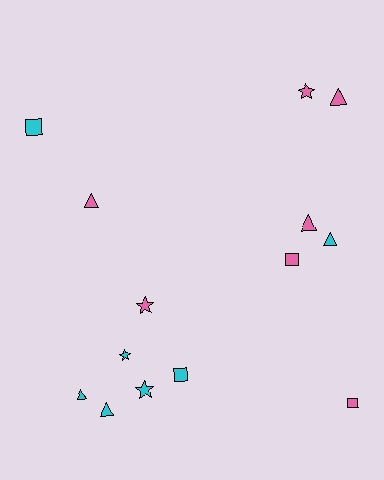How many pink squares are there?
There are 2 pink squares.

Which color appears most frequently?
Cyan, with 7 objects.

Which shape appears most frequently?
Triangle, with 6 objects.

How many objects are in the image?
There are 14 objects.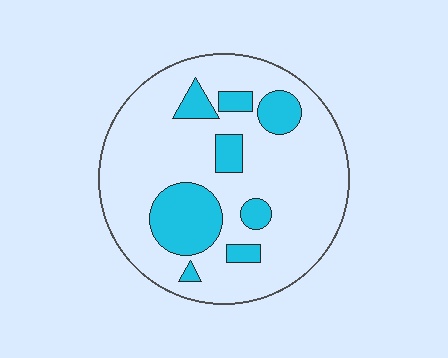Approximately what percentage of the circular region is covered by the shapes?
Approximately 20%.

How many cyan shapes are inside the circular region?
8.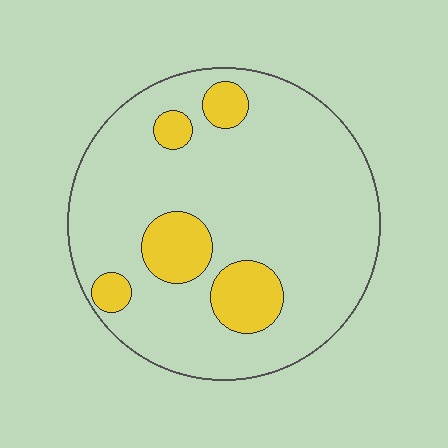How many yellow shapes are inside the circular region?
5.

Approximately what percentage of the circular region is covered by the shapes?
Approximately 15%.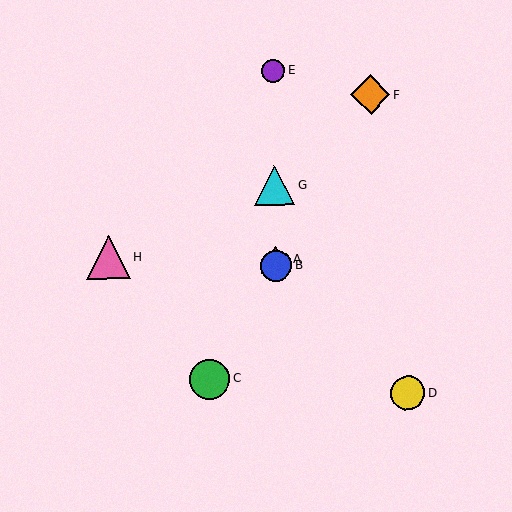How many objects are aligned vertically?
4 objects (A, B, E, G) are aligned vertically.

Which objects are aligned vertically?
Objects A, B, E, G are aligned vertically.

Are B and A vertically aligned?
Yes, both are at x≈276.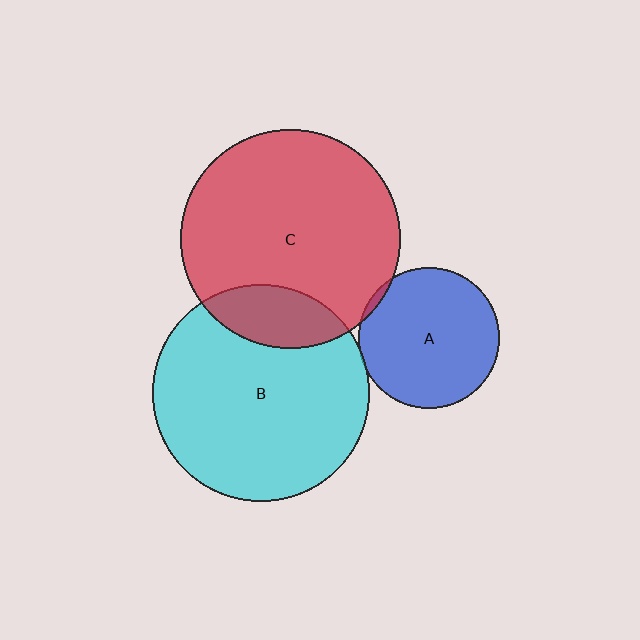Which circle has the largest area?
Circle C (red).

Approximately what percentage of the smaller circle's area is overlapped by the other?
Approximately 5%.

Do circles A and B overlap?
Yes.